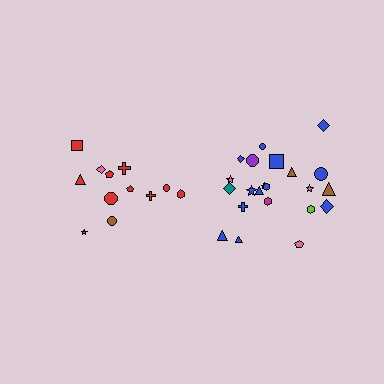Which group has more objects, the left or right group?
The right group.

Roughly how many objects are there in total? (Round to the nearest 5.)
Roughly 35 objects in total.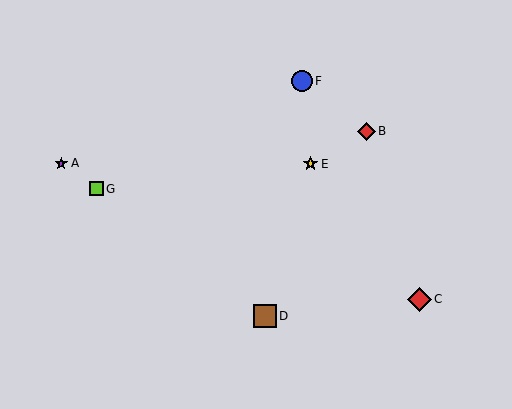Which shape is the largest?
The red diamond (labeled C) is the largest.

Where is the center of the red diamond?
The center of the red diamond is at (367, 131).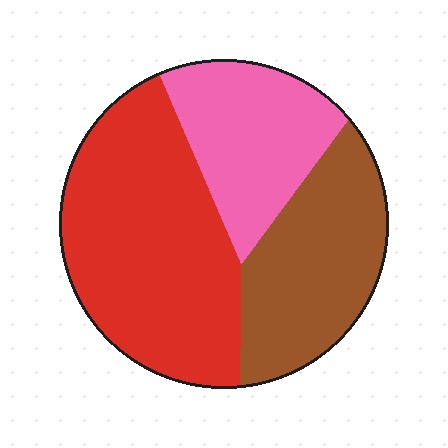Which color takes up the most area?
Red, at roughly 45%.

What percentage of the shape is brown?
Brown covers 29% of the shape.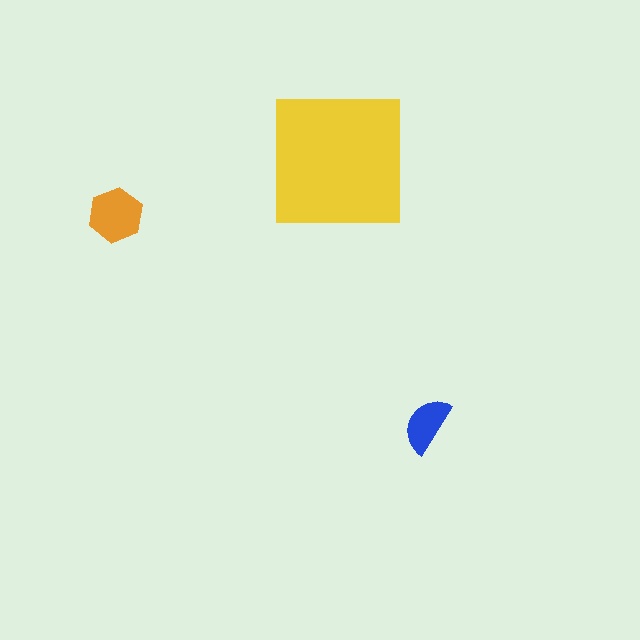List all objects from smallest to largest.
The blue semicircle, the orange hexagon, the yellow square.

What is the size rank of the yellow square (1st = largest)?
1st.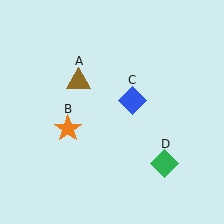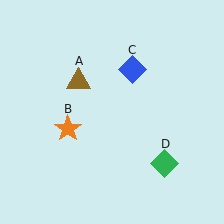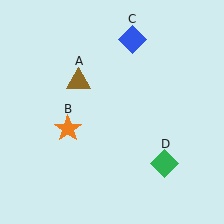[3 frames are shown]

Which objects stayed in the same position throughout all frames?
Brown triangle (object A) and orange star (object B) and green diamond (object D) remained stationary.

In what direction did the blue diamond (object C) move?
The blue diamond (object C) moved up.